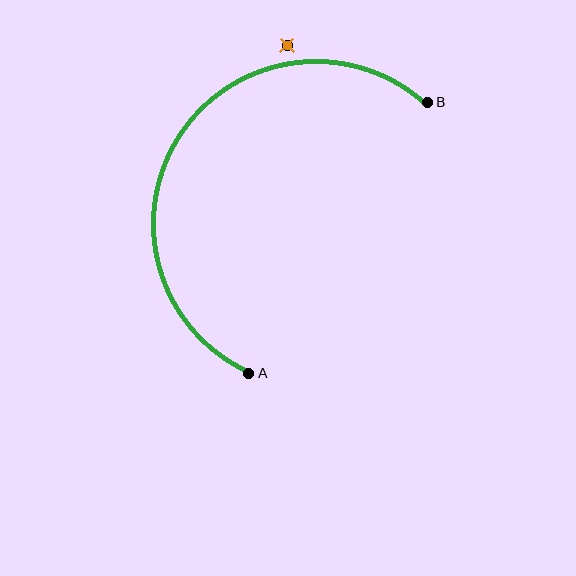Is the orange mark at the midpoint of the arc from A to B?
No — the orange mark does not lie on the arc at all. It sits slightly outside the curve.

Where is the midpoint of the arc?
The arc midpoint is the point on the curve farthest from the straight line joining A and B. It sits to the left of that line.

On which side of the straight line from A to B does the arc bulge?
The arc bulges to the left of the straight line connecting A and B.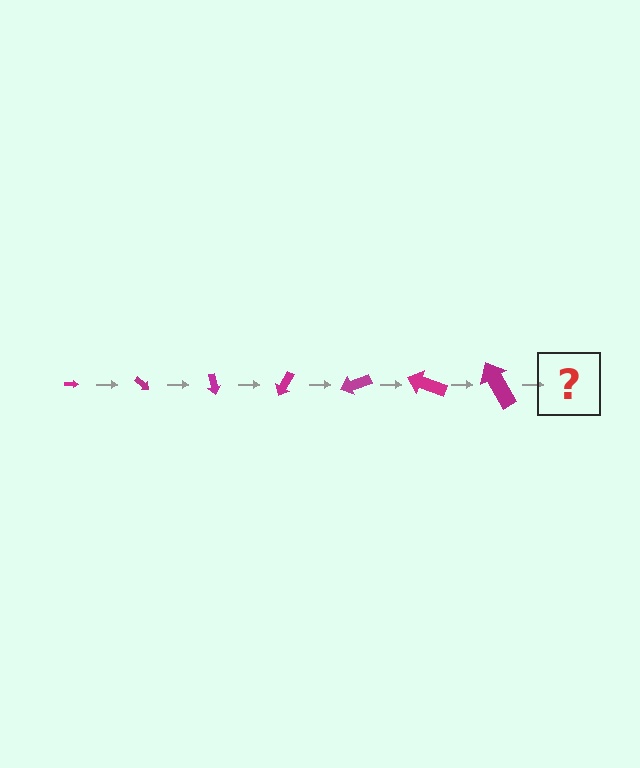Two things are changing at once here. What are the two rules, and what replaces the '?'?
The two rules are that the arrow grows larger each step and it rotates 40 degrees each step. The '?' should be an arrow, larger than the previous one and rotated 280 degrees from the start.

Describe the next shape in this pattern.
It should be an arrow, larger than the previous one and rotated 280 degrees from the start.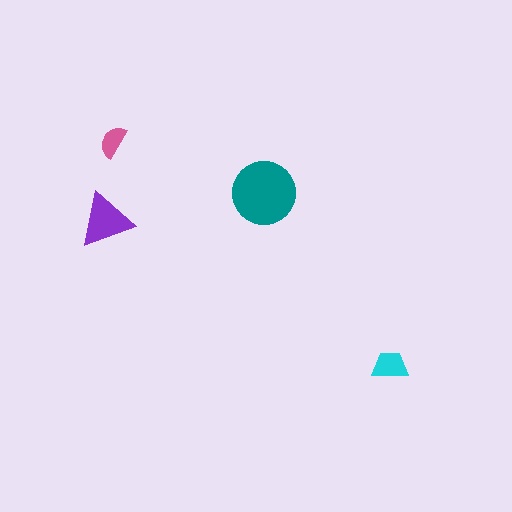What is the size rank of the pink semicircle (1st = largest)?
4th.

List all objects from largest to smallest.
The teal circle, the purple triangle, the cyan trapezoid, the pink semicircle.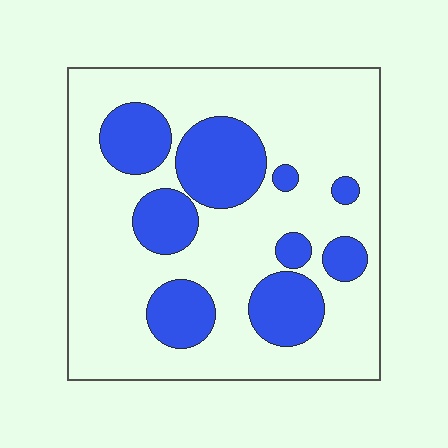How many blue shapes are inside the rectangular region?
9.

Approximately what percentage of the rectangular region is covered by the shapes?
Approximately 25%.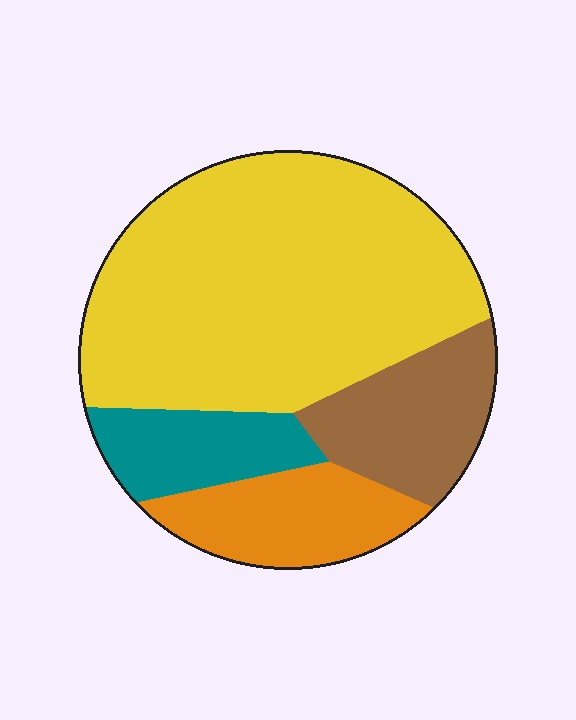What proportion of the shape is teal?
Teal covers around 10% of the shape.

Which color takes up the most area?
Yellow, at roughly 60%.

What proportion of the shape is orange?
Orange takes up about one sixth (1/6) of the shape.